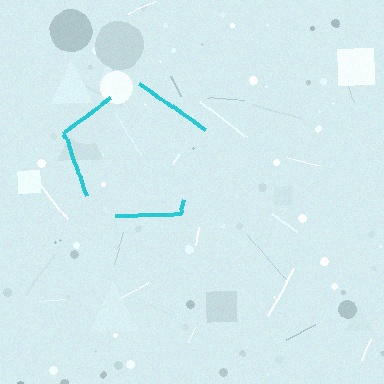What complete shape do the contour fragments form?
The contour fragments form a pentagon.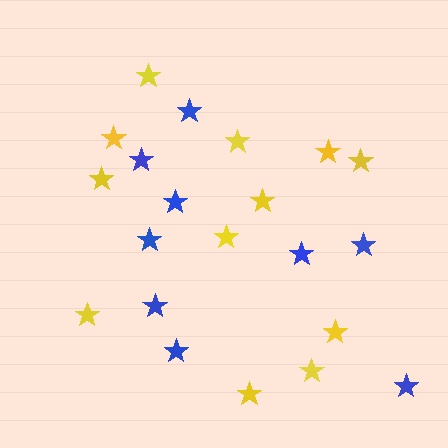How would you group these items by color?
There are 2 groups: one group of blue stars (9) and one group of yellow stars (12).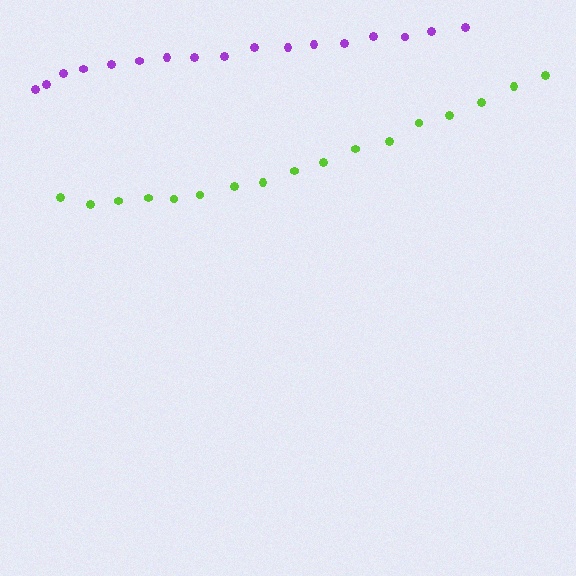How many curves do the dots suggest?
There are 2 distinct paths.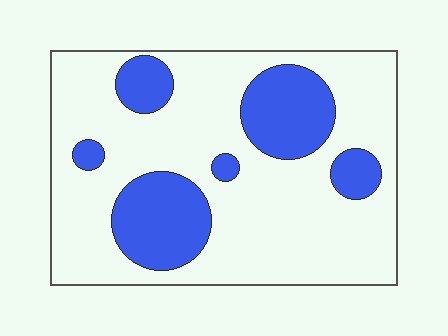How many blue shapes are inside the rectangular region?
6.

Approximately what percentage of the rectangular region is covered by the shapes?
Approximately 25%.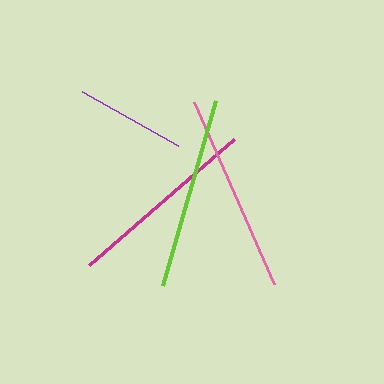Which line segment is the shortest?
The purple line is the shortest at approximately 111 pixels.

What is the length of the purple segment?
The purple segment is approximately 111 pixels long.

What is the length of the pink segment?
The pink segment is approximately 199 pixels long.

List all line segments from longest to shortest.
From longest to shortest: pink, lime, magenta, purple.